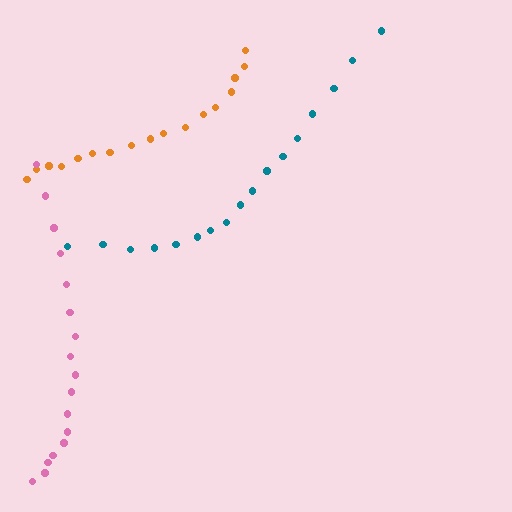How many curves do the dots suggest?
There are 3 distinct paths.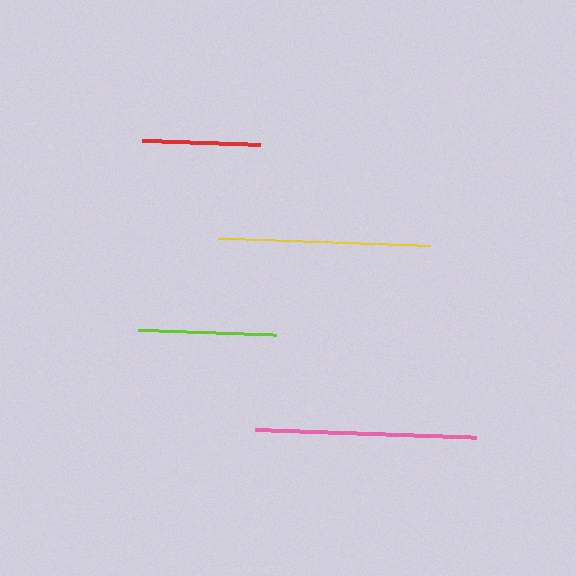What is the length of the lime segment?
The lime segment is approximately 137 pixels long.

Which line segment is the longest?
The pink line is the longest at approximately 221 pixels.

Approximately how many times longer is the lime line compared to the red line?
The lime line is approximately 1.2 times the length of the red line.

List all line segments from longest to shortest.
From longest to shortest: pink, yellow, lime, red.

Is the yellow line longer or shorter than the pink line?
The pink line is longer than the yellow line.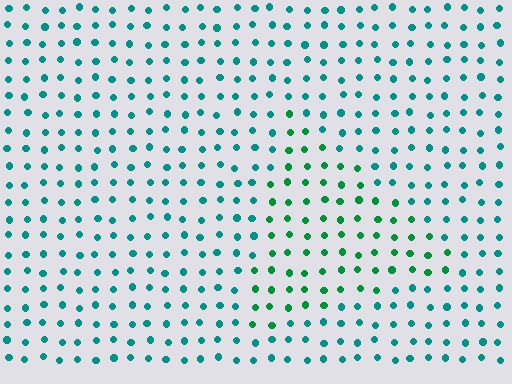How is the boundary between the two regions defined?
The boundary is defined purely by a slight shift in hue (about 32 degrees). Spacing, size, and orientation are identical on both sides.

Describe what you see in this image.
The image is filled with small teal elements in a uniform arrangement. A triangle-shaped region is visible where the elements are tinted to a slightly different hue, forming a subtle color boundary.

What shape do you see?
I see a triangle.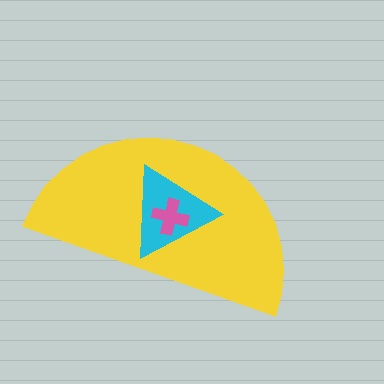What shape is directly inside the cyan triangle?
The pink cross.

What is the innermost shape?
The pink cross.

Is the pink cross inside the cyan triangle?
Yes.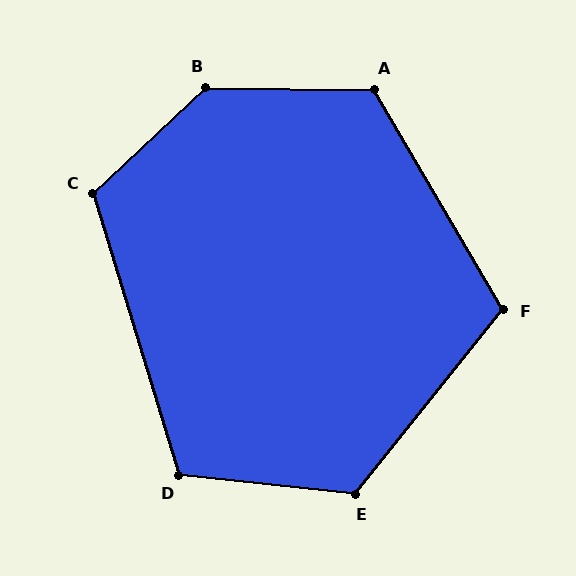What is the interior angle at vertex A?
Approximately 121 degrees (obtuse).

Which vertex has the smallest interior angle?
F, at approximately 111 degrees.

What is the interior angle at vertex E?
Approximately 123 degrees (obtuse).